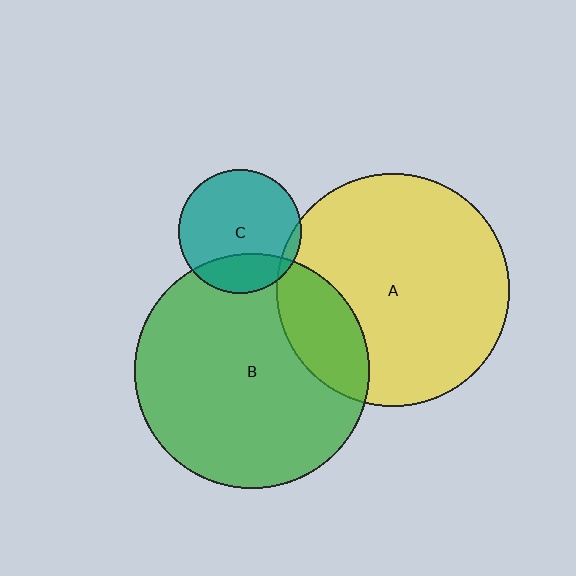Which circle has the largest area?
Circle B (green).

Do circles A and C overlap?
Yes.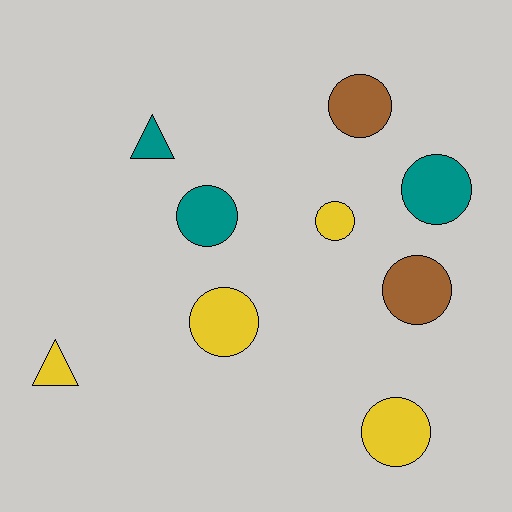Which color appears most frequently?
Yellow, with 4 objects.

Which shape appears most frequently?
Circle, with 7 objects.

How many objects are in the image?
There are 9 objects.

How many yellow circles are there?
There are 3 yellow circles.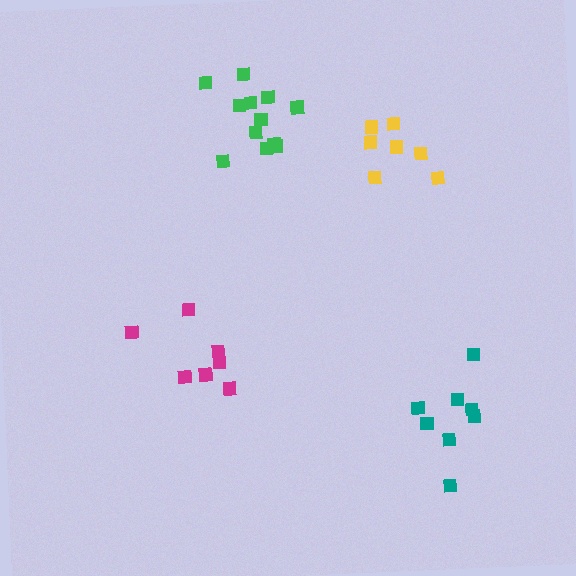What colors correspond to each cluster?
The clusters are colored: yellow, teal, green, magenta.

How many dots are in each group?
Group 1: 7 dots, Group 2: 8 dots, Group 3: 12 dots, Group 4: 8 dots (35 total).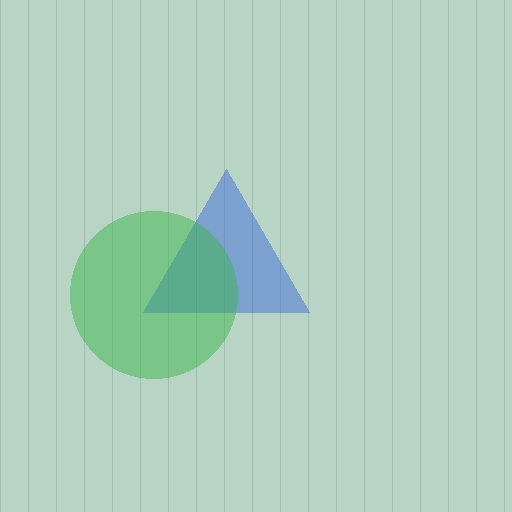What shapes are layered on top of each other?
The layered shapes are: a blue triangle, a green circle.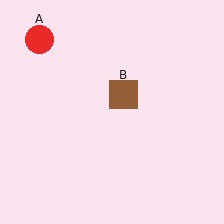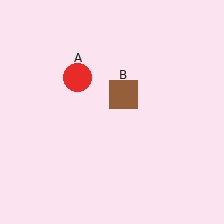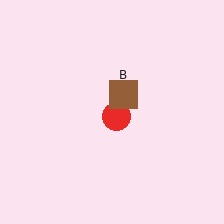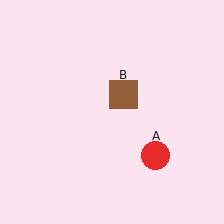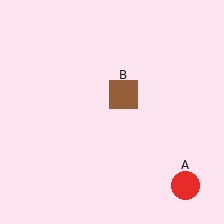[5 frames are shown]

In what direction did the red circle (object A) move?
The red circle (object A) moved down and to the right.